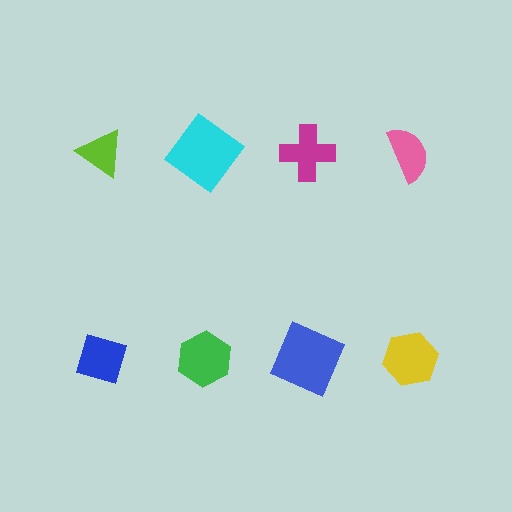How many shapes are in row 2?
4 shapes.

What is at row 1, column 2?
A cyan diamond.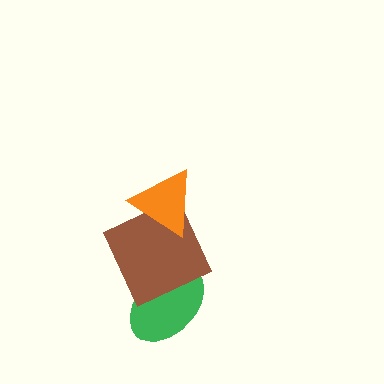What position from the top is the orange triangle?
The orange triangle is 1st from the top.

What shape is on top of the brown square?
The orange triangle is on top of the brown square.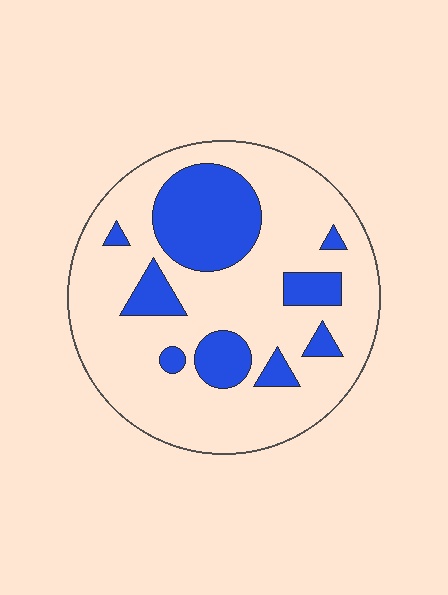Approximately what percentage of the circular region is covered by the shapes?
Approximately 25%.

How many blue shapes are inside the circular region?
9.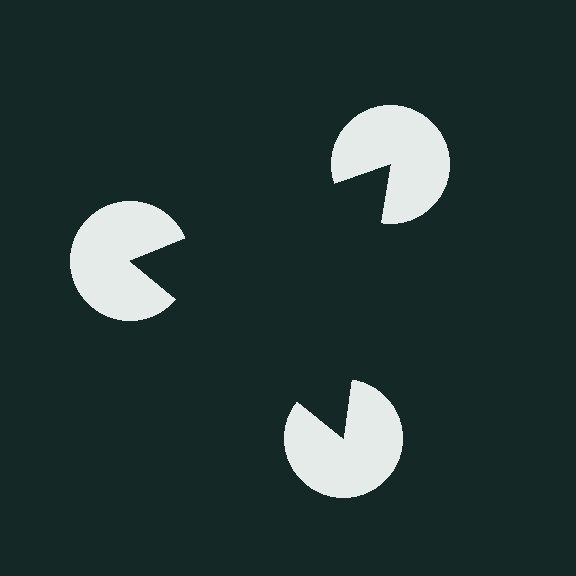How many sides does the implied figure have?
3 sides.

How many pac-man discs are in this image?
There are 3 — one at each vertex of the illusory triangle.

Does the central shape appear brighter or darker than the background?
It typically appears slightly darker than the background, even though no actual brightness change is drawn.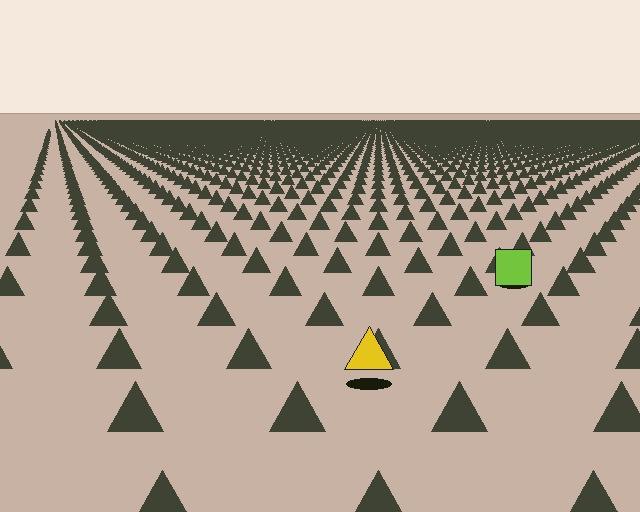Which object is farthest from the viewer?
The lime square is farthest from the viewer. It appears smaller and the ground texture around it is denser.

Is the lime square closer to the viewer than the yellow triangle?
No. The yellow triangle is closer — you can tell from the texture gradient: the ground texture is coarser near it.